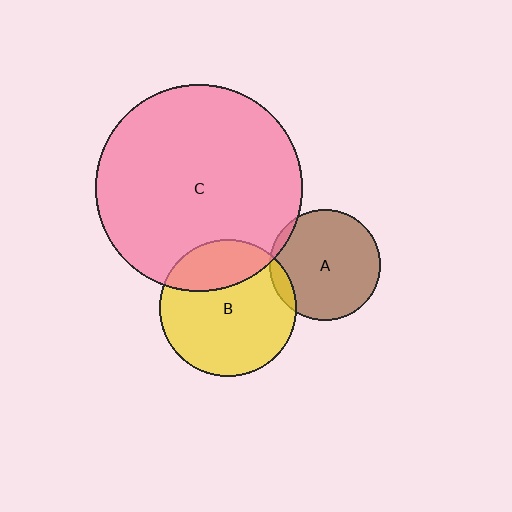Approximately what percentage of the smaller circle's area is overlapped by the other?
Approximately 10%.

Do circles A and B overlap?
Yes.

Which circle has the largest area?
Circle C (pink).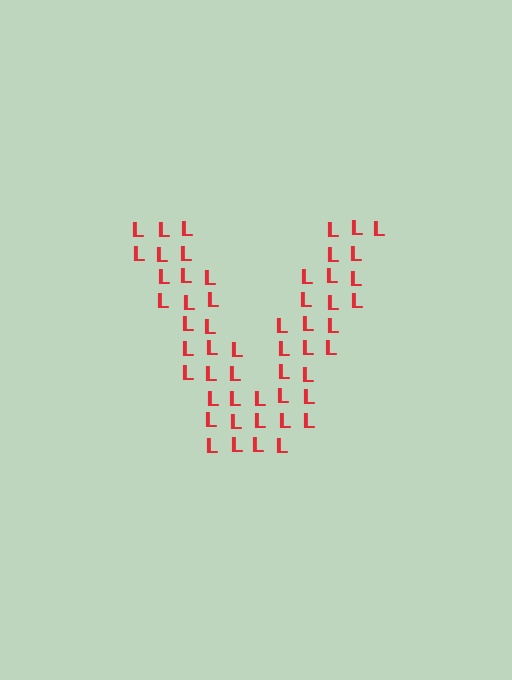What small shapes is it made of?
It is made of small letter L's.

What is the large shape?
The large shape is the letter V.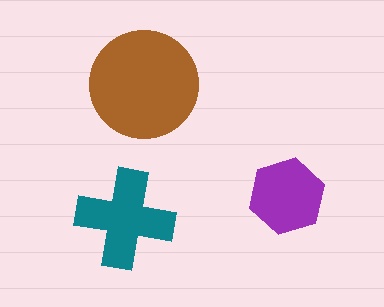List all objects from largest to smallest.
The brown circle, the teal cross, the purple hexagon.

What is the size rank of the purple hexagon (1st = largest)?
3rd.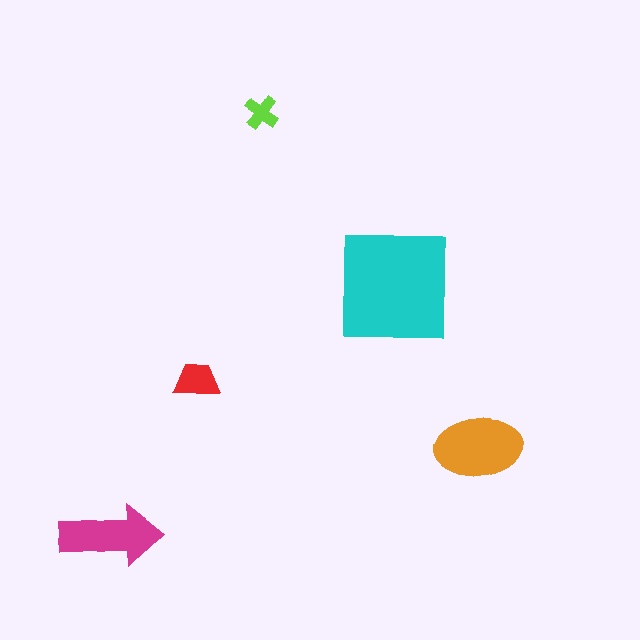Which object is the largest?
The cyan square.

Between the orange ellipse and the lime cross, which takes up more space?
The orange ellipse.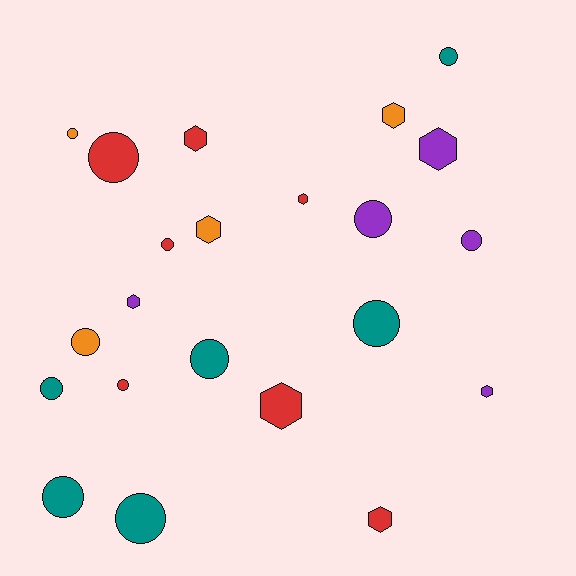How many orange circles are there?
There are 2 orange circles.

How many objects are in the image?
There are 22 objects.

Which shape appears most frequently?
Circle, with 13 objects.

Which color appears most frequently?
Red, with 7 objects.